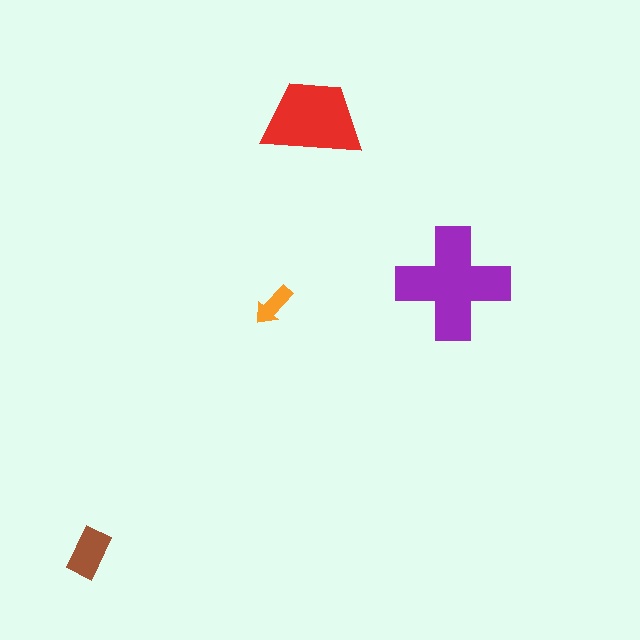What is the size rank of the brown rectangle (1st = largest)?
3rd.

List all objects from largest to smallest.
The purple cross, the red trapezoid, the brown rectangle, the orange arrow.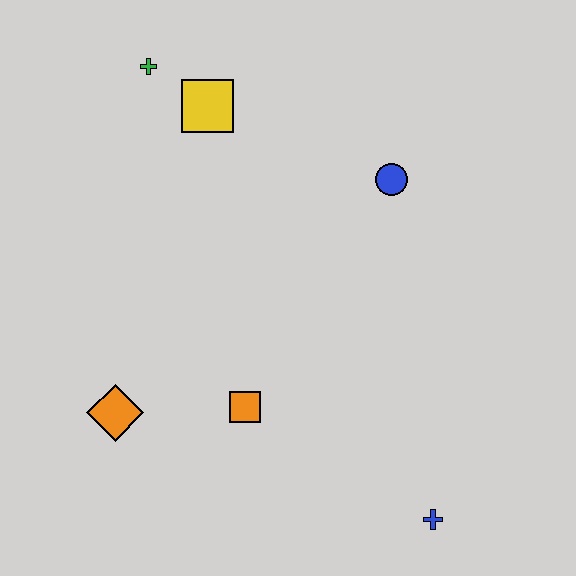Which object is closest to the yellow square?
The green cross is closest to the yellow square.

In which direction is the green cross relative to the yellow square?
The green cross is to the left of the yellow square.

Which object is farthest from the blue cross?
The green cross is farthest from the blue cross.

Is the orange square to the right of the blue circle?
No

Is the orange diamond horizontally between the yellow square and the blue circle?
No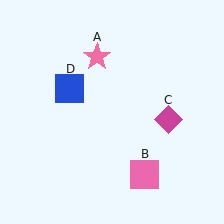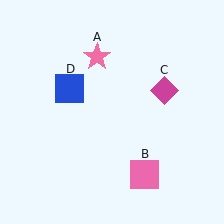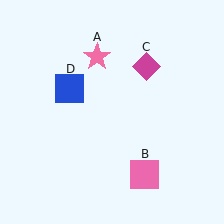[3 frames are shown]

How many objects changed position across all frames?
1 object changed position: magenta diamond (object C).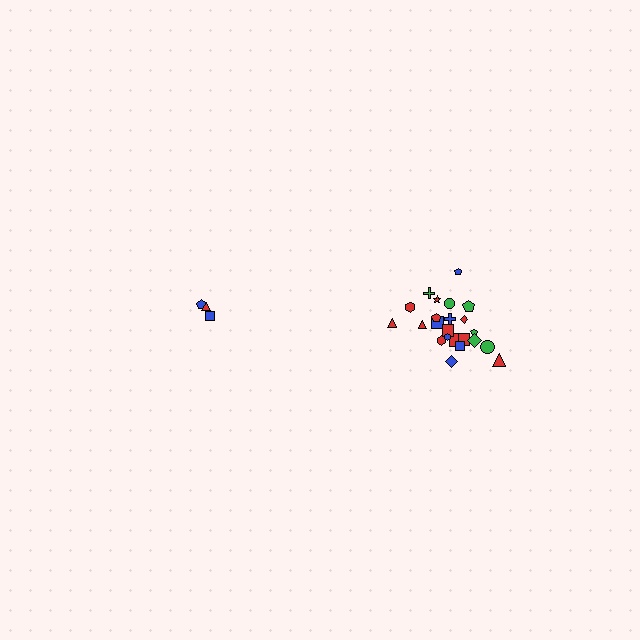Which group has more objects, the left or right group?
The right group.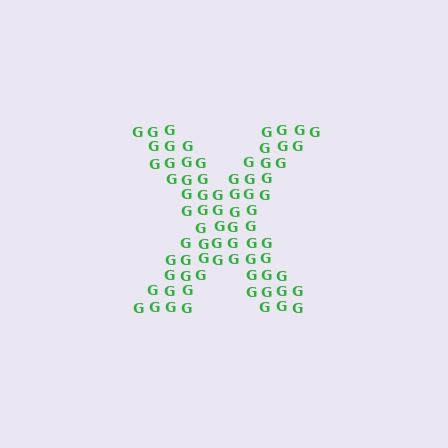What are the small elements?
The small elements are letter G's.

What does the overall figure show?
The overall figure shows the letter X.